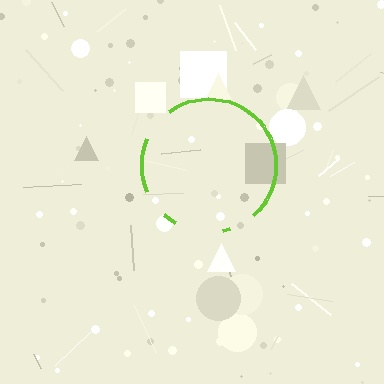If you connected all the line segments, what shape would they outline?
They would outline a circle.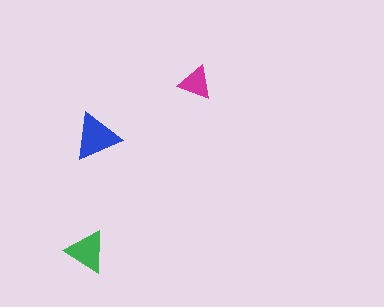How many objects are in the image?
There are 3 objects in the image.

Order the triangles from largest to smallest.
the blue one, the green one, the magenta one.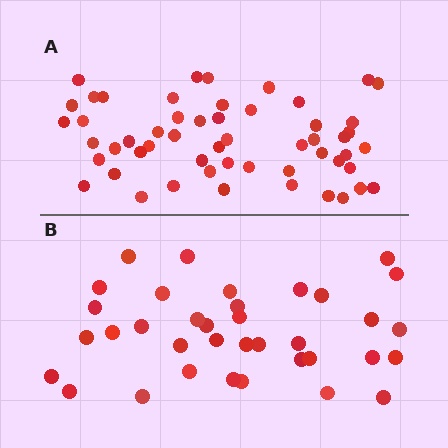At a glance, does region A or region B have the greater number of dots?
Region A (the top region) has more dots.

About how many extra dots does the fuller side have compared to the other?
Region A has approximately 20 more dots than region B.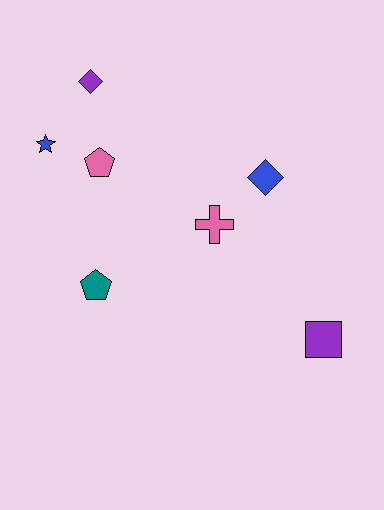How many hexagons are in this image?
There are no hexagons.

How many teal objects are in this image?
There is 1 teal object.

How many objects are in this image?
There are 7 objects.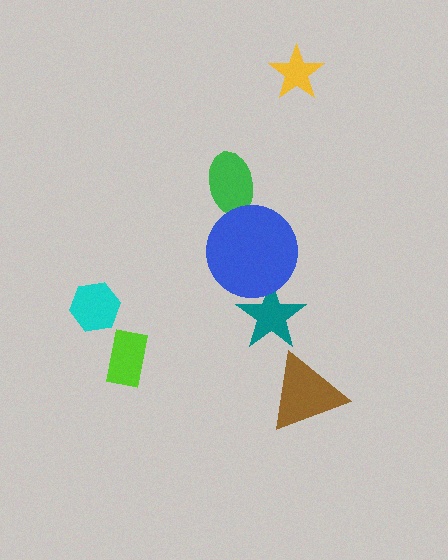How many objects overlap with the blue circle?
1 object overlaps with the blue circle.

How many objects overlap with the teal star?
1 object overlaps with the teal star.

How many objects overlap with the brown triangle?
0 objects overlap with the brown triangle.